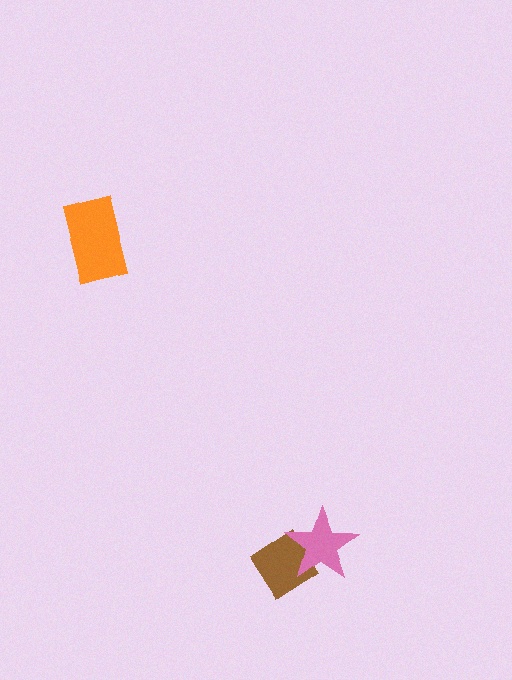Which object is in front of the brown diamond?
The pink star is in front of the brown diamond.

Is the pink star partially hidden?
No, no other shape covers it.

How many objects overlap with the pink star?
1 object overlaps with the pink star.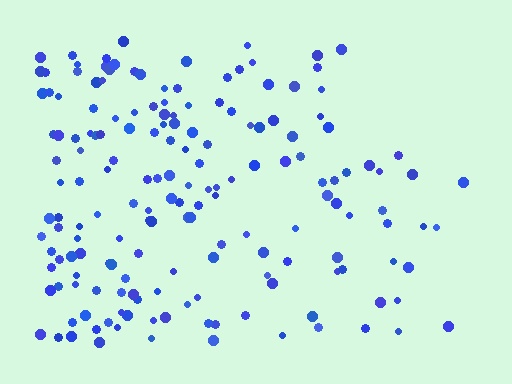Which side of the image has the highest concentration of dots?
The left.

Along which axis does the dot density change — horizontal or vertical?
Horizontal.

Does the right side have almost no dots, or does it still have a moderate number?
Still a moderate number, just noticeably fewer than the left.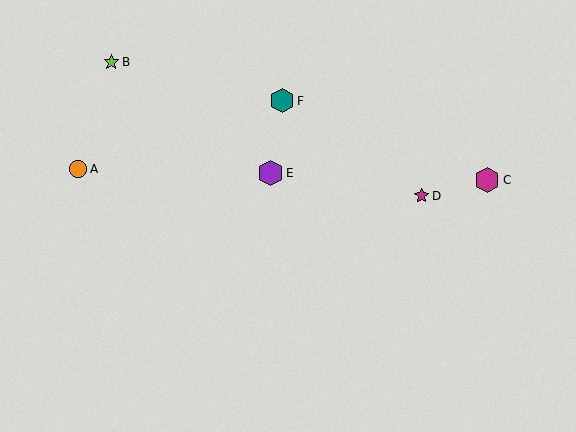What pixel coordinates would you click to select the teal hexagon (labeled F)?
Click at (282, 101) to select the teal hexagon F.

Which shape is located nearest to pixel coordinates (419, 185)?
The magenta star (labeled D) at (421, 196) is nearest to that location.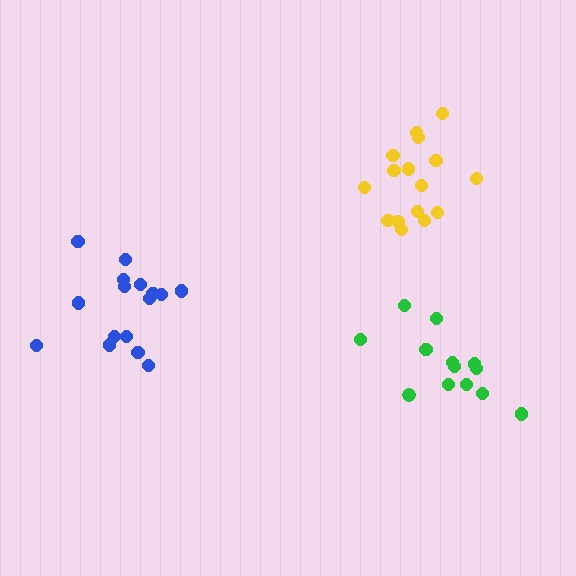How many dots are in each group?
Group 1: 16 dots, Group 2: 16 dots, Group 3: 13 dots (45 total).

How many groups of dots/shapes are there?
There are 3 groups.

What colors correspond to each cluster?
The clusters are colored: yellow, blue, green.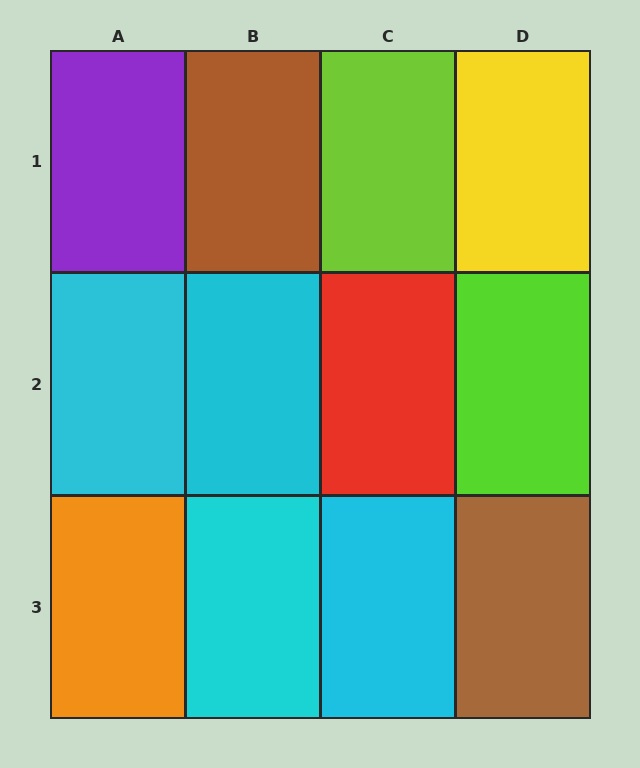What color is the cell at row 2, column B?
Cyan.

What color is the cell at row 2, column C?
Red.